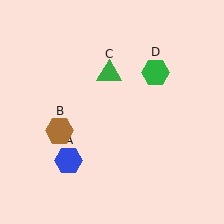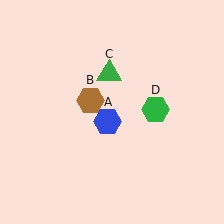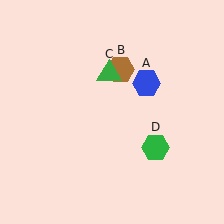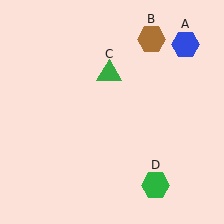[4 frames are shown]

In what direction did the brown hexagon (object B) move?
The brown hexagon (object B) moved up and to the right.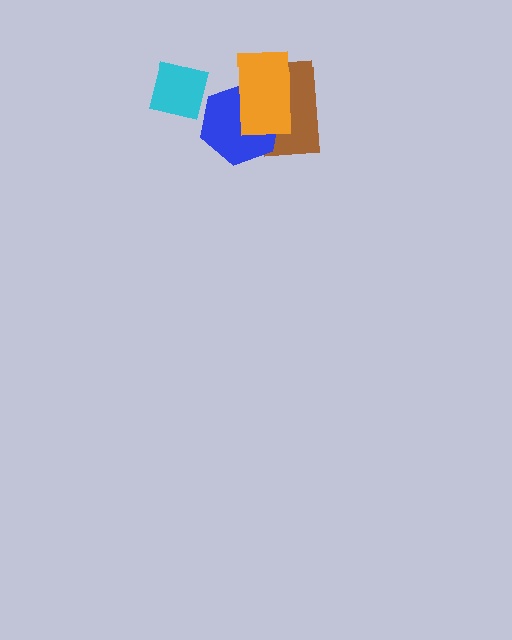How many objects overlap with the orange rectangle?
2 objects overlap with the orange rectangle.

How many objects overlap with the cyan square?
0 objects overlap with the cyan square.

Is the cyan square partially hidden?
No, no other shape covers it.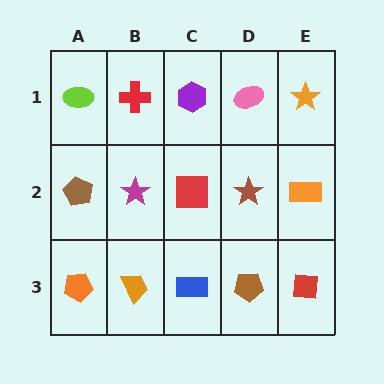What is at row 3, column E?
A red square.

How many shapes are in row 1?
5 shapes.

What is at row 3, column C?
A blue rectangle.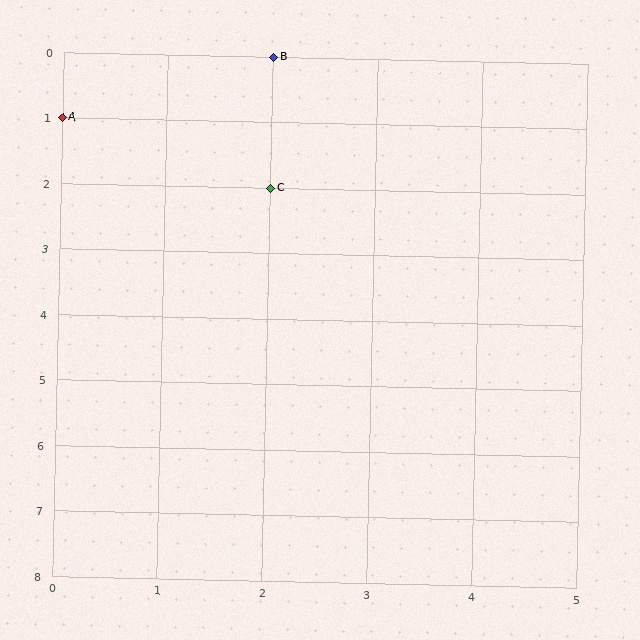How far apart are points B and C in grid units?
Points B and C are 2 rows apart.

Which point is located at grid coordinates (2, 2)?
Point C is at (2, 2).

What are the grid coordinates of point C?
Point C is at grid coordinates (2, 2).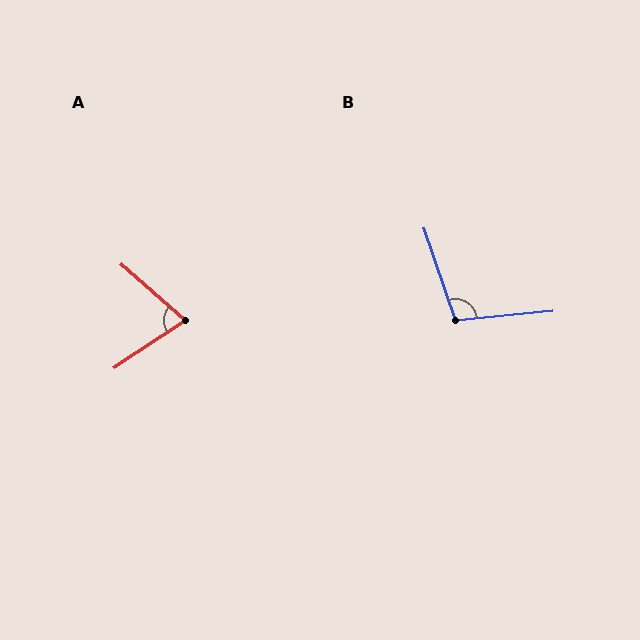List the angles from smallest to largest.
A (74°), B (103°).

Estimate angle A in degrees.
Approximately 74 degrees.